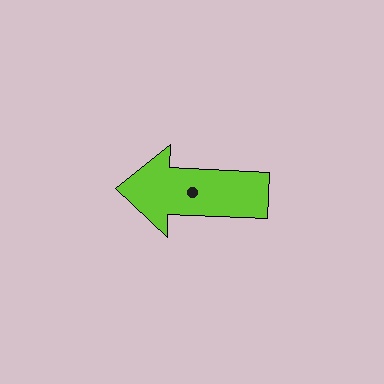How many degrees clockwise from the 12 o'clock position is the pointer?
Approximately 272 degrees.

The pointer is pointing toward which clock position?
Roughly 9 o'clock.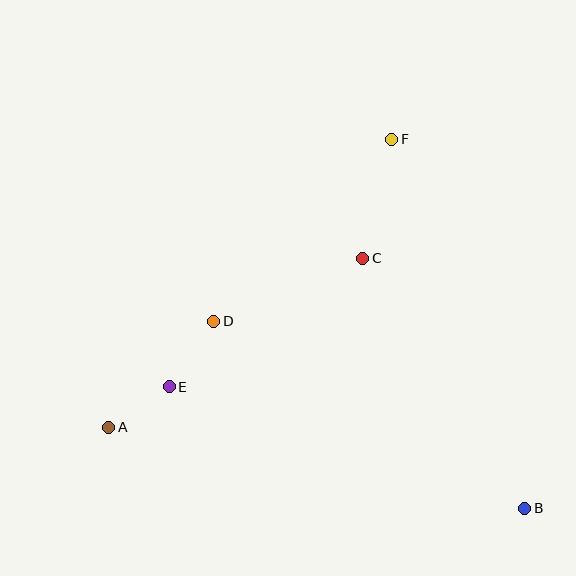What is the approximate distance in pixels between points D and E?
The distance between D and E is approximately 80 pixels.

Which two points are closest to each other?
Points A and E are closest to each other.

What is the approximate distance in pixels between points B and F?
The distance between B and F is approximately 392 pixels.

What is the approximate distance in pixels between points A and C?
The distance between A and C is approximately 305 pixels.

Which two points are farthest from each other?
Points A and B are farthest from each other.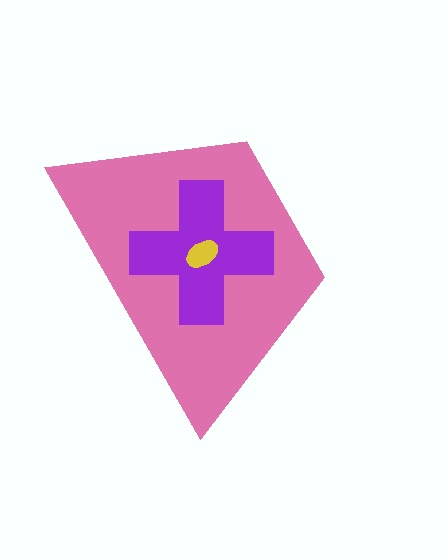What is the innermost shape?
The yellow ellipse.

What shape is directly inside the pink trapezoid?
The purple cross.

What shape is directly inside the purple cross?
The yellow ellipse.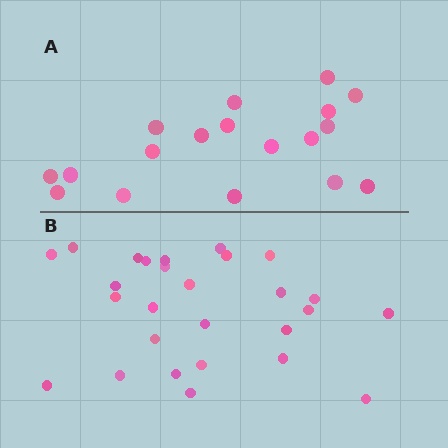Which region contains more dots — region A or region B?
Region B (the bottom region) has more dots.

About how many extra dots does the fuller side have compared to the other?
Region B has roughly 8 or so more dots than region A.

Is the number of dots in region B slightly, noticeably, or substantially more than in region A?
Region B has substantially more. The ratio is roughly 1.5 to 1.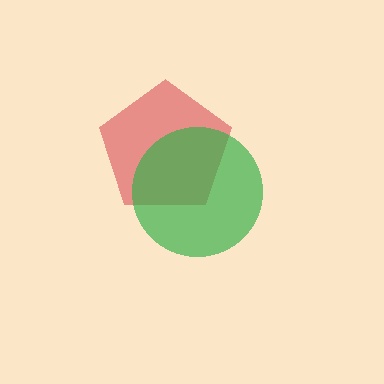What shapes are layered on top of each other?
The layered shapes are: a red pentagon, a green circle.